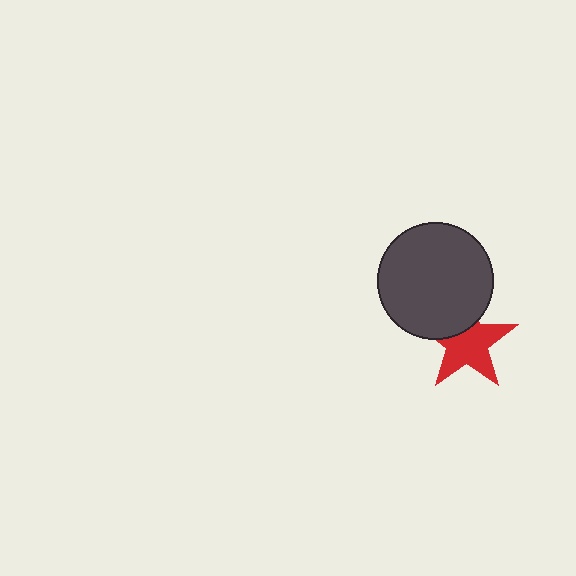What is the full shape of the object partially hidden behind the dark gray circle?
The partially hidden object is a red star.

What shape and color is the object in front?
The object in front is a dark gray circle.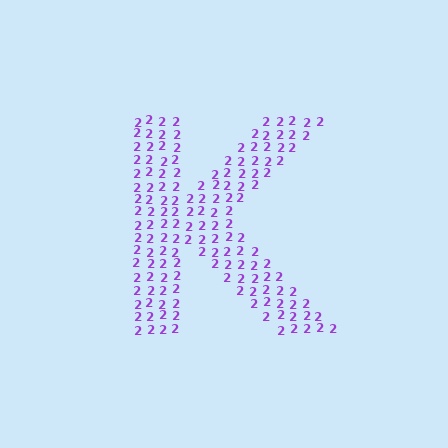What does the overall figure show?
The overall figure shows the letter K.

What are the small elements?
The small elements are digit 2's.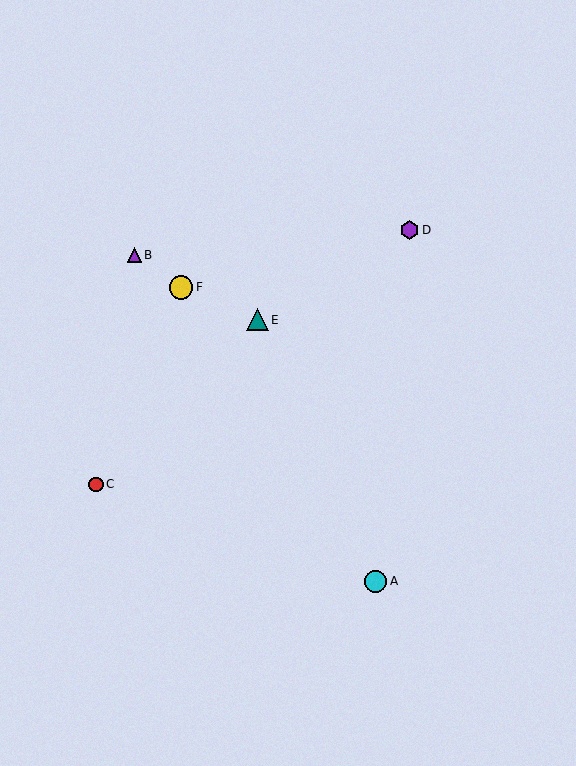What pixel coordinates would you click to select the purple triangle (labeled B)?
Click at (134, 255) to select the purple triangle B.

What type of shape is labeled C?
Shape C is a red circle.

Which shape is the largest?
The yellow circle (labeled F) is the largest.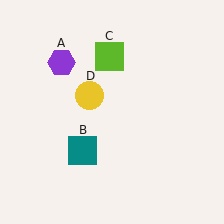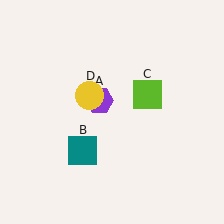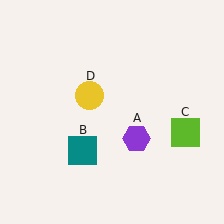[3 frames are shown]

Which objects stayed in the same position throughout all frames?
Teal square (object B) and yellow circle (object D) remained stationary.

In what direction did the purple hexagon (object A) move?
The purple hexagon (object A) moved down and to the right.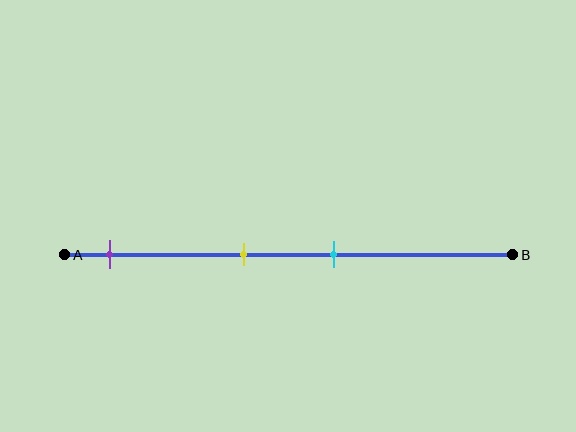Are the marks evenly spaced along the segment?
No, the marks are not evenly spaced.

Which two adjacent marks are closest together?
The yellow and cyan marks are the closest adjacent pair.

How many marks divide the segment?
There are 3 marks dividing the segment.